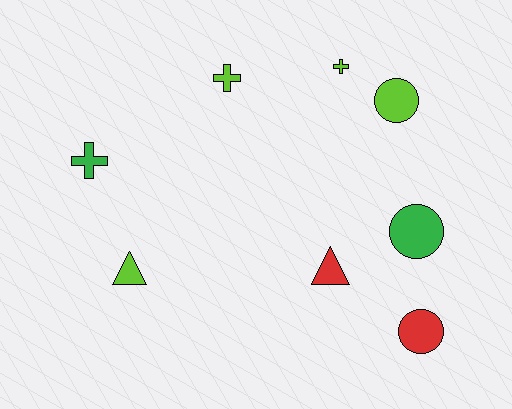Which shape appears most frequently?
Cross, with 3 objects.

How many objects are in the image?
There are 8 objects.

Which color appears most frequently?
Lime, with 4 objects.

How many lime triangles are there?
There is 1 lime triangle.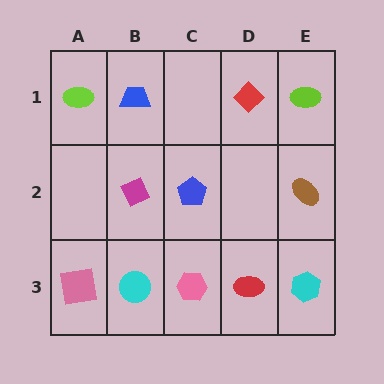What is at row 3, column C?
A pink hexagon.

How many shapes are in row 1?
4 shapes.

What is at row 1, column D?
A red diamond.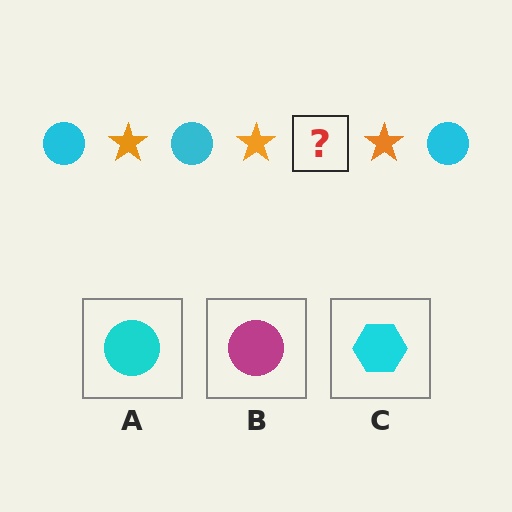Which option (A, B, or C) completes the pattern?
A.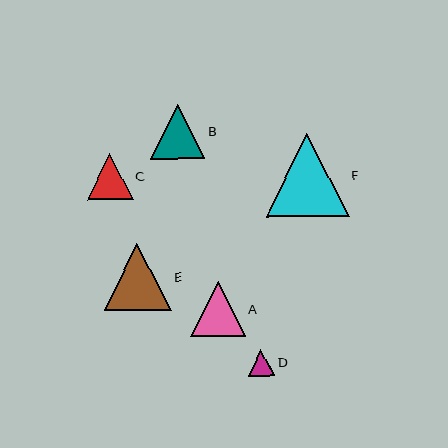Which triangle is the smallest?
Triangle D is the smallest with a size of approximately 26 pixels.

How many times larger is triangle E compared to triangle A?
Triangle E is approximately 1.2 times the size of triangle A.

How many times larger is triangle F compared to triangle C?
Triangle F is approximately 1.8 times the size of triangle C.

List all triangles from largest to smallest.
From largest to smallest: F, E, B, A, C, D.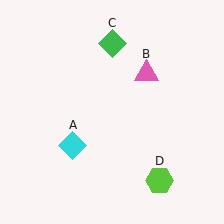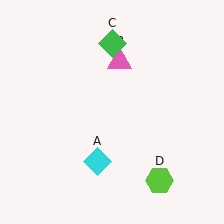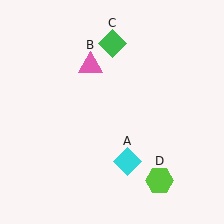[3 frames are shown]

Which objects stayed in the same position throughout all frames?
Green diamond (object C) and lime hexagon (object D) remained stationary.